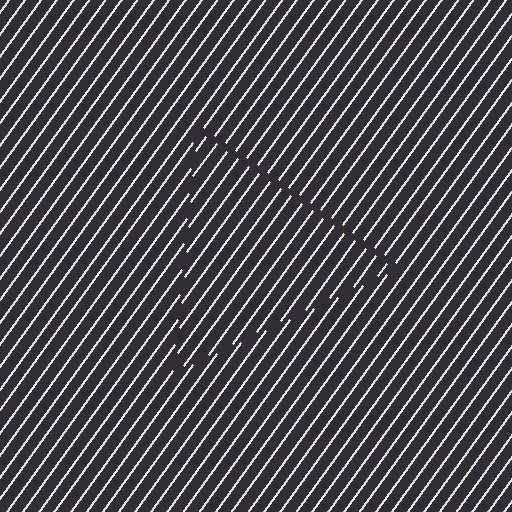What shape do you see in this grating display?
An illusory triangle. The interior of the shape contains the same grating, shifted by half a period — the contour is defined by the phase discontinuity where line-ends from the inner and outer gratings abut.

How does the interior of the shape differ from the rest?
The interior of the shape contains the same grating, shifted by half a period — the contour is defined by the phase discontinuity where line-ends from the inner and outer gratings abut.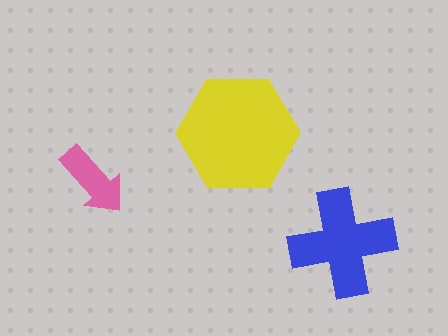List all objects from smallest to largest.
The pink arrow, the blue cross, the yellow hexagon.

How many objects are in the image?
There are 3 objects in the image.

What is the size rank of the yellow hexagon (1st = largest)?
1st.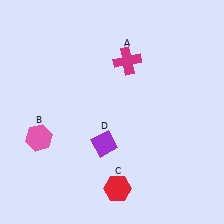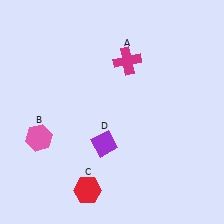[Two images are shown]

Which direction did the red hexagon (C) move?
The red hexagon (C) moved left.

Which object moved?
The red hexagon (C) moved left.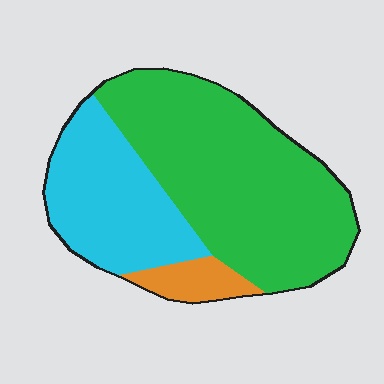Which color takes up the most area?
Green, at roughly 60%.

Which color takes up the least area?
Orange, at roughly 5%.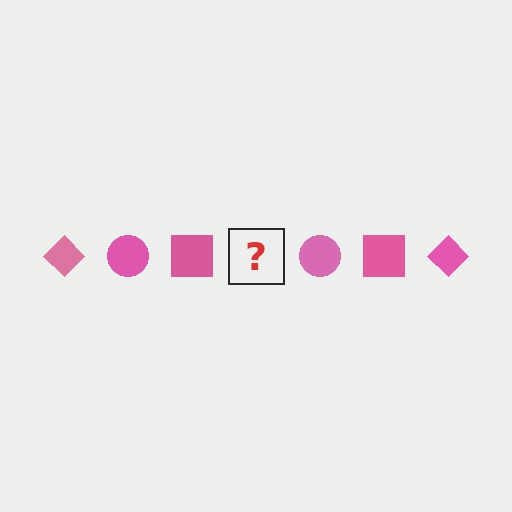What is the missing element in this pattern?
The missing element is a pink diamond.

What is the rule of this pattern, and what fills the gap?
The rule is that the pattern cycles through diamond, circle, square shapes in pink. The gap should be filled with a pink diamond.